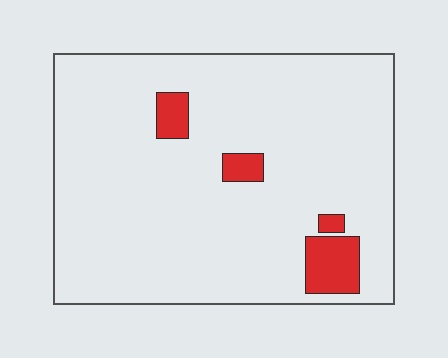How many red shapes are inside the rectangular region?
4.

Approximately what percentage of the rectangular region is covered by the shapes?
Approximately 10%.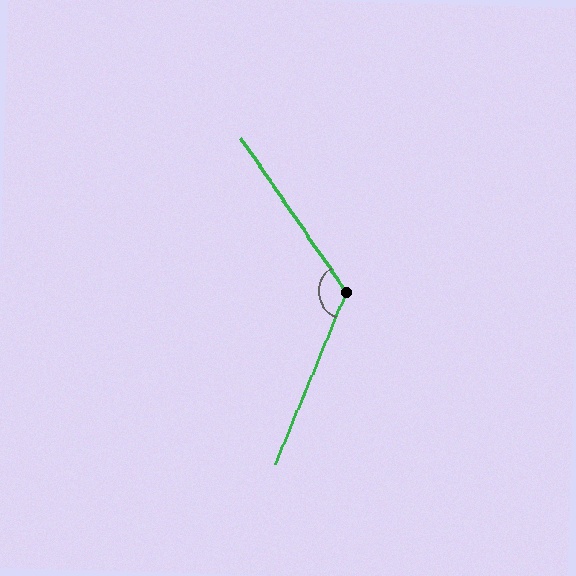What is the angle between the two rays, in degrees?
Approximately 123 degrees.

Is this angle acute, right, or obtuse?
It is obtuse.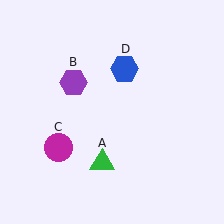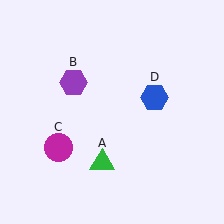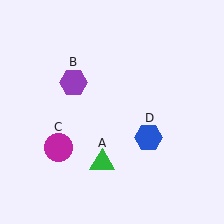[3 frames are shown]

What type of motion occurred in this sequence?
The blue hexagon (object D) rotated clockwise around the center of the scene.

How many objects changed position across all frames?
1 object changed position: blue hexagon (object D).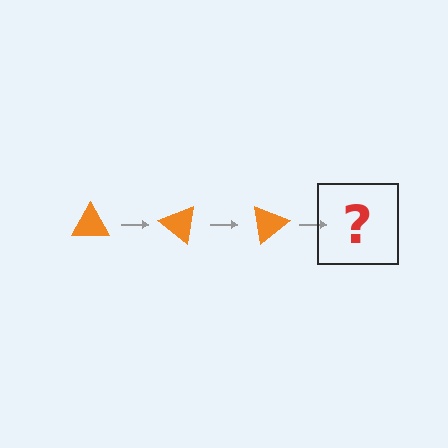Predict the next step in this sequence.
The next step is an orange triangle rotated 120 degrees.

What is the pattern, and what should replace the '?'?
The pattern is that the triangle rotates 40 degrees each step. The '?' should be an orange triangle rotated 120 degrees.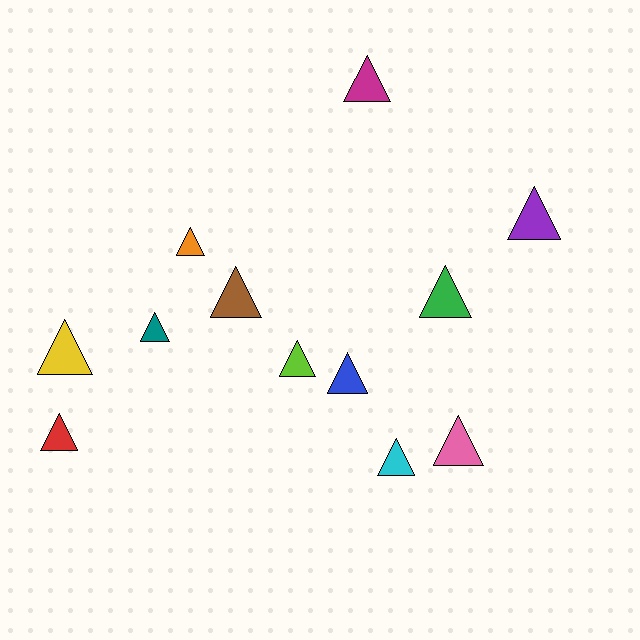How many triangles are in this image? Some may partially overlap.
There are 12 triangles.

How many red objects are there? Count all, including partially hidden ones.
There is 1 red object.